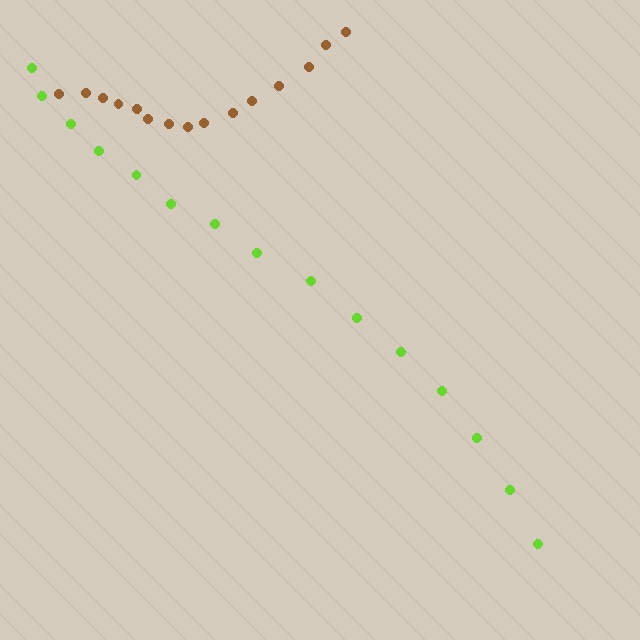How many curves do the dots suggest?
There are 2 distinct paths.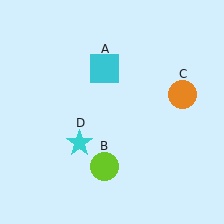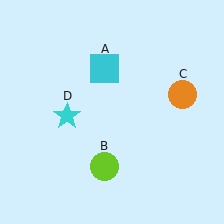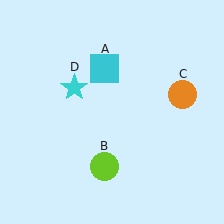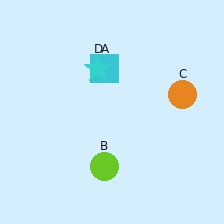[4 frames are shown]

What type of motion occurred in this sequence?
The cyan star (object D) rotated clockwise around the center of the scene.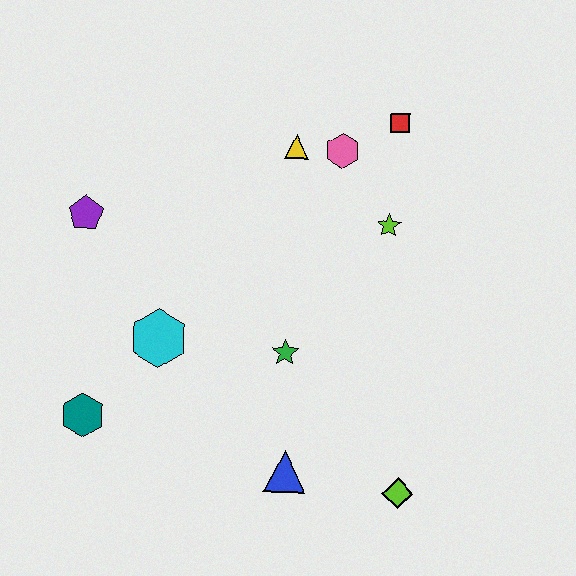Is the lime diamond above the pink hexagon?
No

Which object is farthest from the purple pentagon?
The lime diamond is farthest from the purple pentagon.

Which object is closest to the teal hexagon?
The cyan hexagon is closest to the teal hexagon.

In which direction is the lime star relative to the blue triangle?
The lime star is above the blue triangle.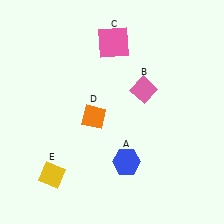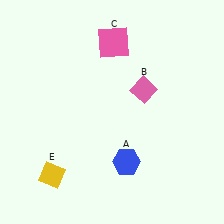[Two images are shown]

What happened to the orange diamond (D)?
The orange diamond (D) was removed in Image 2. It was in the bottom-left area of Image 1.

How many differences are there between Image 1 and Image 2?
There is 1 difference between the two images.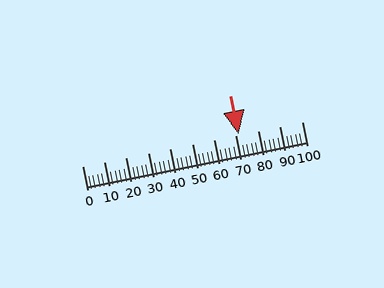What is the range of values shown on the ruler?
The ruler shows values from 0 to 100.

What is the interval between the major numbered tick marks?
The major tick marks are spaced 10 units apart.